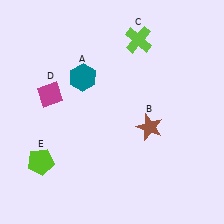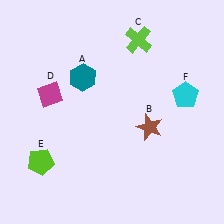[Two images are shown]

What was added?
A cyan pentagon (F) was added in Image 2.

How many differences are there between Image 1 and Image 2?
There is 1 difference between the two images.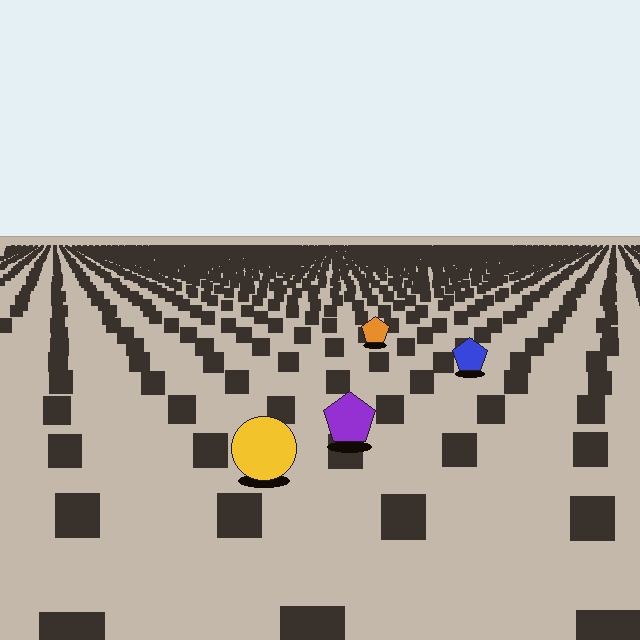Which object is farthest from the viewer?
The orange pentagon is farthest from the viewer. It appears smaller and the ground texture around it is denser.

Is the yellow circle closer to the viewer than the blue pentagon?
Yes. The yellow circle is closer — you can tell from the texture gradient: the ground texture is coarser near it.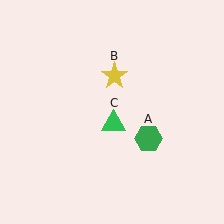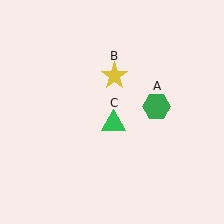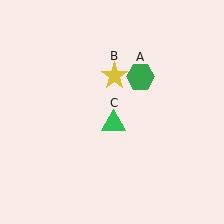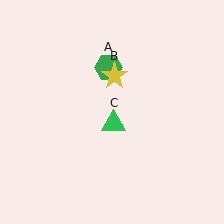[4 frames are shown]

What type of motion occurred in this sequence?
The green hexagon (object A) rotated counterclockwise around the center of the scene.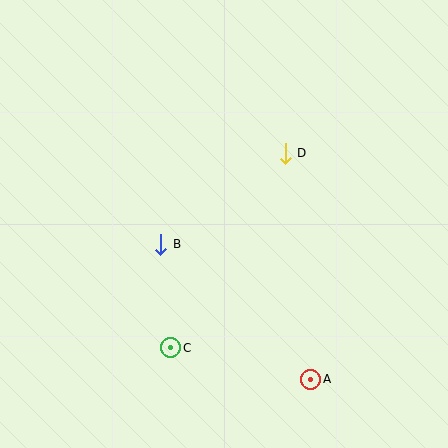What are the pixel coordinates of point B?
Point B is at (161, 245).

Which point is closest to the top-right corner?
Point D is closest to the top-right corner.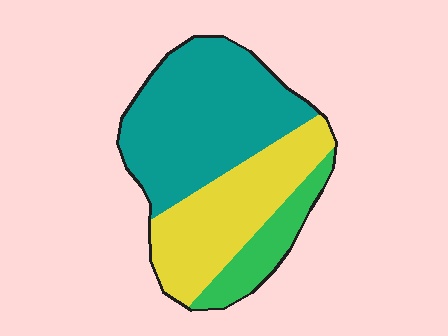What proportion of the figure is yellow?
Yellow covers around 35% of the figure.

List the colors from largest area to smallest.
From largest to smallest: teal, yellow, green.